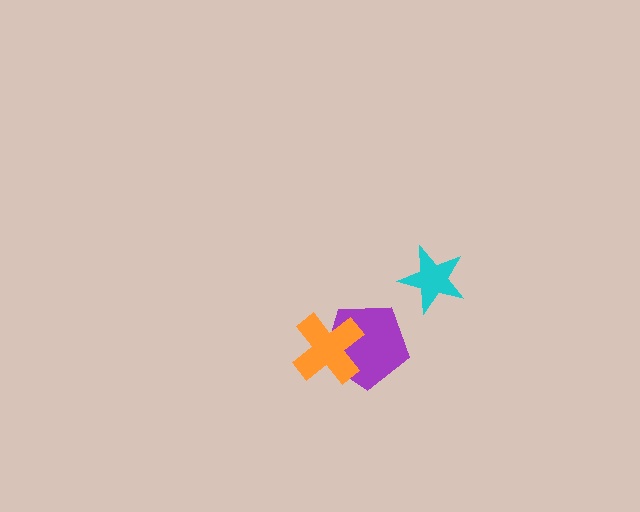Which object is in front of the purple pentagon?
The orange cross is in front of the purple pentagon.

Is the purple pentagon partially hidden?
Yes, it is partially covered by another shape.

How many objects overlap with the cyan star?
0 objects overlap with the cyan star.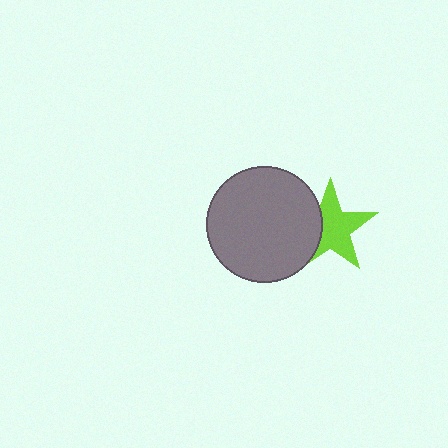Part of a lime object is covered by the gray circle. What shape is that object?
It is a star.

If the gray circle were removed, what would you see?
You would see the complete lime star.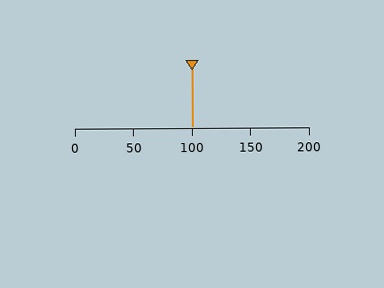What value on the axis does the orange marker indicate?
The marker indicates approximately 100.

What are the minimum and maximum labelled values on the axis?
The axis runs from 0 to 200.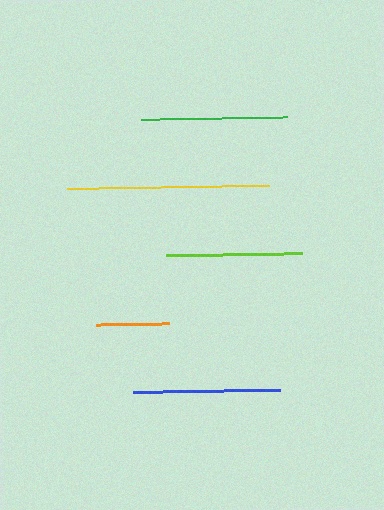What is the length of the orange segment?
The orange segment is approximately 74 pixels long.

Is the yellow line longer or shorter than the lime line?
The yellow line is longer than the lime line.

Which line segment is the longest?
The yellow line is the longest at approximately 202 pixels.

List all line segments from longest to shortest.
From longest to shortest: yellow, blue, green, lime, orange.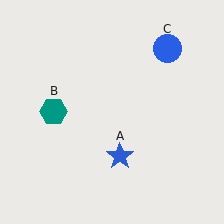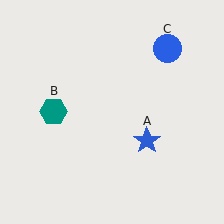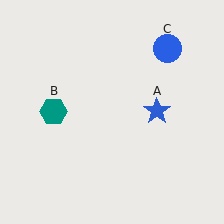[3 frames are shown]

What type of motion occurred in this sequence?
The blue star (object A) rotated counterclockwise around the center of the scene.